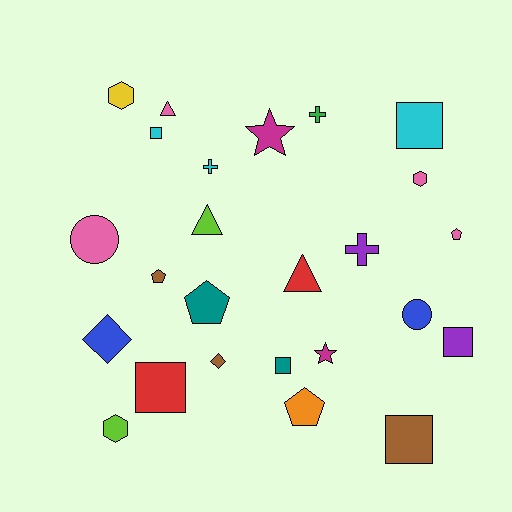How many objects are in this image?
There are 25 objects.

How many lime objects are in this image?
There are 2 lime objects.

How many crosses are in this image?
There are 3 crosses.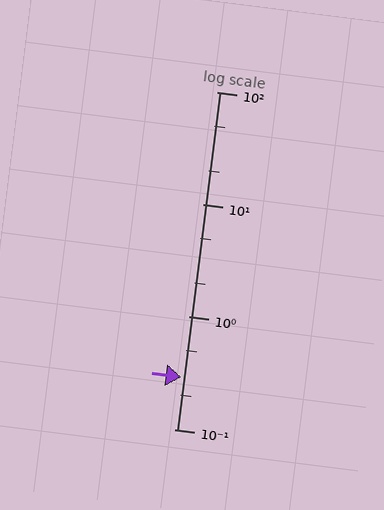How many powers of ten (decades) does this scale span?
The scale spans 3 decades, from 0.1 to 100.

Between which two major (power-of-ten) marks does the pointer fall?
The pointer is between 0.1 and 1.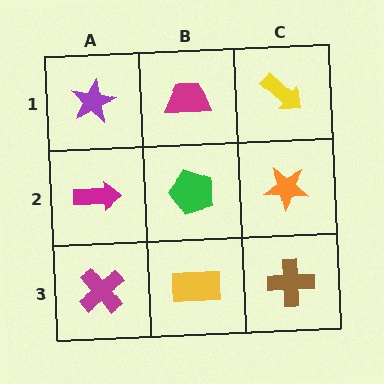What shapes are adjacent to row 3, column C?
An orange star (row 2, column C), a yellow rectangle (row 3, column B).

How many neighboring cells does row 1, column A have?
2.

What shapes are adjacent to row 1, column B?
A green pentagon (row 2, column B), a purple star (row 1, column A), a yellow arrow (row 1, column C).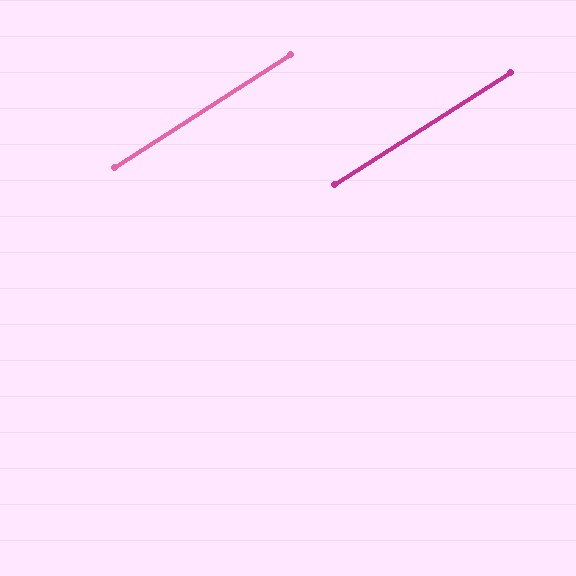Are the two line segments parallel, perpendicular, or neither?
Parallel — their directions differ by only 0.4°.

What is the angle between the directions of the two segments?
Approximately 0 degrees.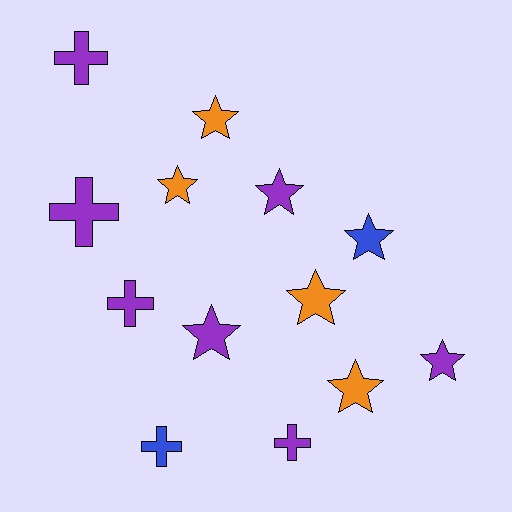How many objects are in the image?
There are 13 objects.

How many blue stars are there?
There is 1 blue star.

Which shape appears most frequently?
Star, with 8 objects.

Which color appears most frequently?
Purple, with 7 objects.